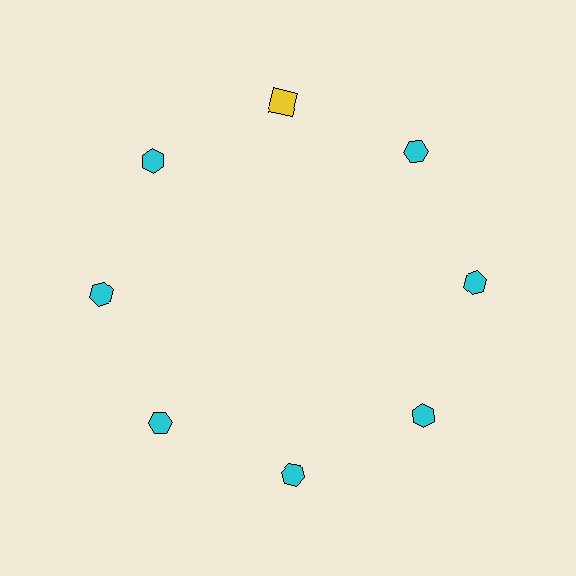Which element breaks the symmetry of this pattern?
The yellow square at roughly the 12 o'clock position breaks the symmetry. All other shapes are cyan hexagons.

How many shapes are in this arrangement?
There are 8 shapes arranged in a ring pattern.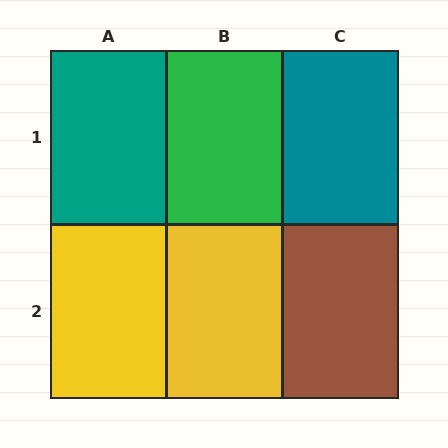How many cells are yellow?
2 cells are yellow.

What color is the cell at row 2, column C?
Brown.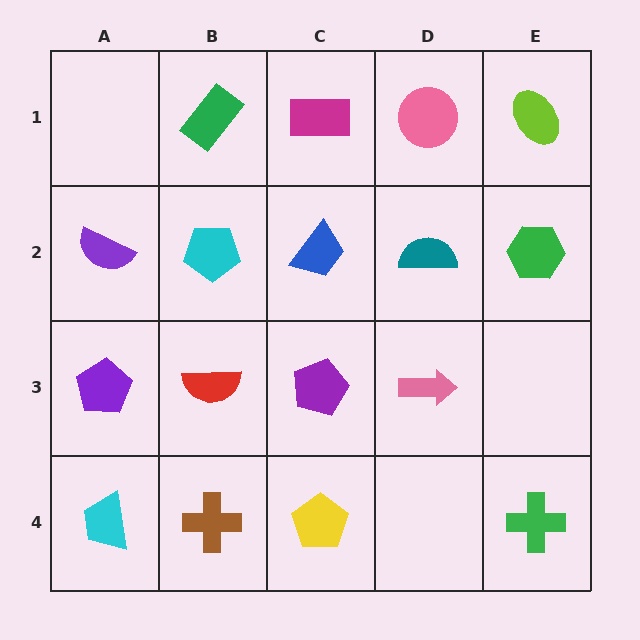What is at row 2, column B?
A cyan pentagon.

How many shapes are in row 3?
4 shapes.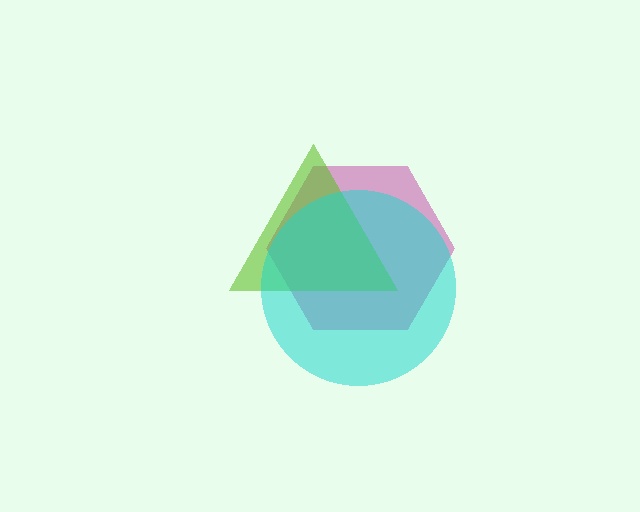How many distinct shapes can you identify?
There are 3 distinct shapes: a magenta hexagon, a lime triangle, a cyan circle.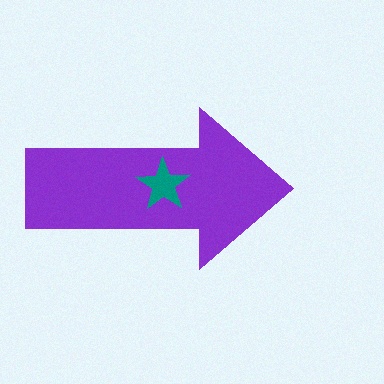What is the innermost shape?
The teal star.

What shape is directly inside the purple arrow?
The teal star.